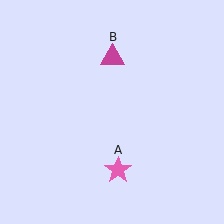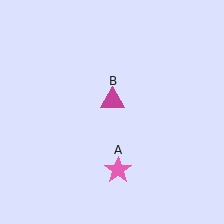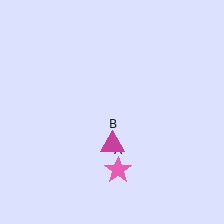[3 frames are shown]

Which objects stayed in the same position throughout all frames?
Pink star (object A) remained stationary.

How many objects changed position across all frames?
1 object changed position: magenta triangle (object B).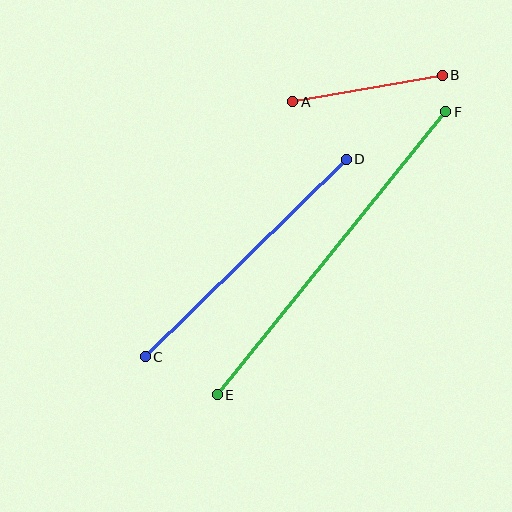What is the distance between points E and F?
The distance is approximately 364 pixels.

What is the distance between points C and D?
The distance is approximately 282 pixels.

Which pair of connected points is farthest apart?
Points E and F are farthest apart.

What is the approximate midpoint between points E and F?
The midpoint is at approximately (332, 253) pixels.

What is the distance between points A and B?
The distance is approximately 152 pixels.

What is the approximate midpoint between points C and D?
The midpoint is at approximately (246, 258) pixels.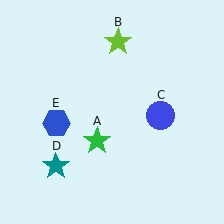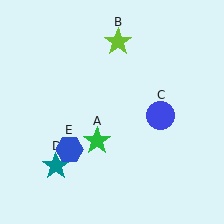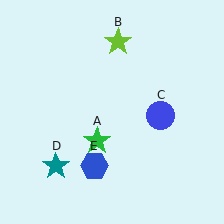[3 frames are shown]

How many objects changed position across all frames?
1 object changed position: blue hexagon (object E).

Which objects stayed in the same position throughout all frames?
Green star (object A) and lime star (object B) and blue circle (object C) and teal star (object D) remained stationary.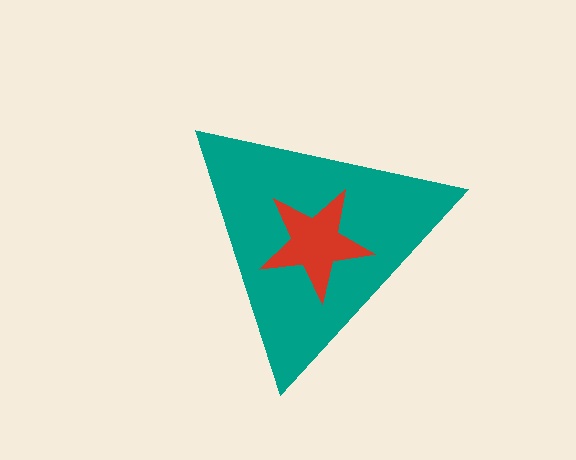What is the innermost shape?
The red star.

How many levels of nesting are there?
2.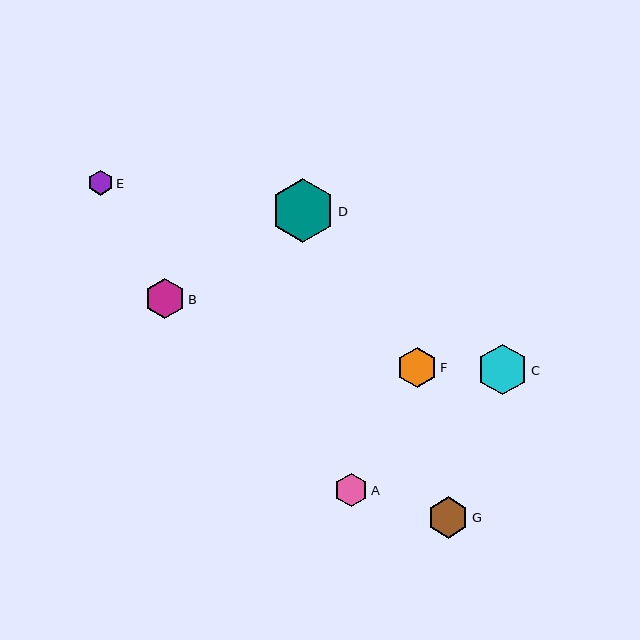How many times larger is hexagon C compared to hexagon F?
Hexagon C is approximately 1.2 times the size of hexagon F.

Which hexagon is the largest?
Hexagon D is the largest with a size of approximately 64 pixels.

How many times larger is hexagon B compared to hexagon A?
Hexagon B is approximately 1.2 times the size of hexagon A.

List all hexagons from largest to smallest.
From largest to smallest: D, C, G, F, B, A, E.